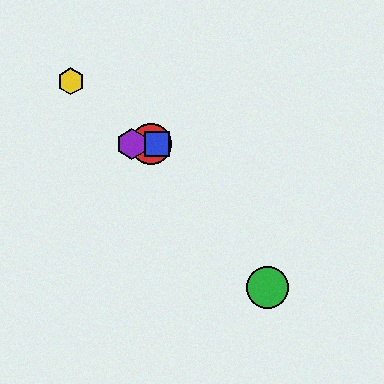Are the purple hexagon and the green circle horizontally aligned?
No, the purple hexagon is at y≈144 and the green circle is at y≈288.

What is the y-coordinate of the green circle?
The green circle is at y≈288.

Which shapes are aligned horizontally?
The red circle, the blue square, the purple hexagon are aligned horizontally.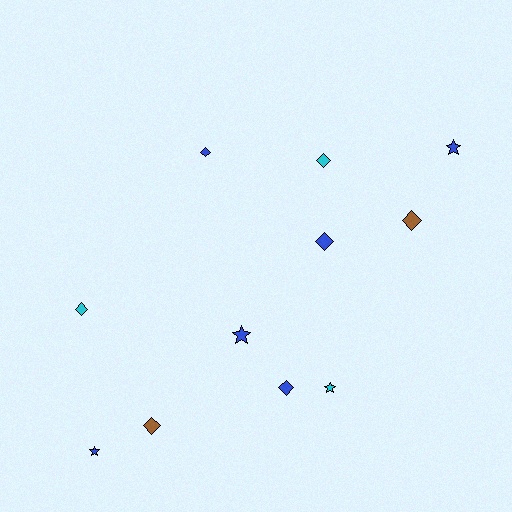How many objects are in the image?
There are 11 objects.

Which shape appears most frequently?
Diamond, with 7 objects.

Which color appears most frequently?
Blue, with 6 objects.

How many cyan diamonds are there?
There are 2 cyan diamonds.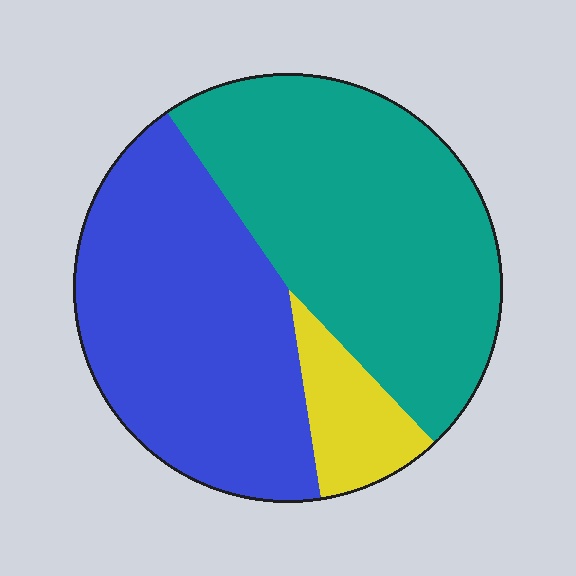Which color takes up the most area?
Teal, at roughly 50%.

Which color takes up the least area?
Yellow, at roughly 10%.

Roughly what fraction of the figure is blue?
Blue takes up between a quarter and a half of the figure.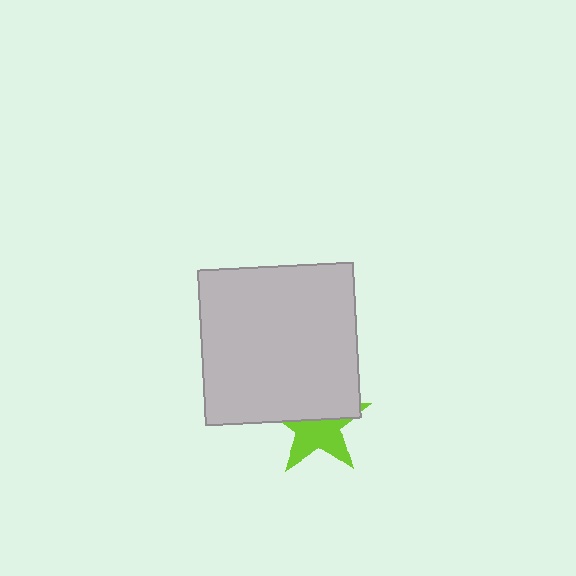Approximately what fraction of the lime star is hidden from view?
Roughly 46% of the lime star is hidden behind the light gray square.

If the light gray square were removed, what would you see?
You would see the complete lime star.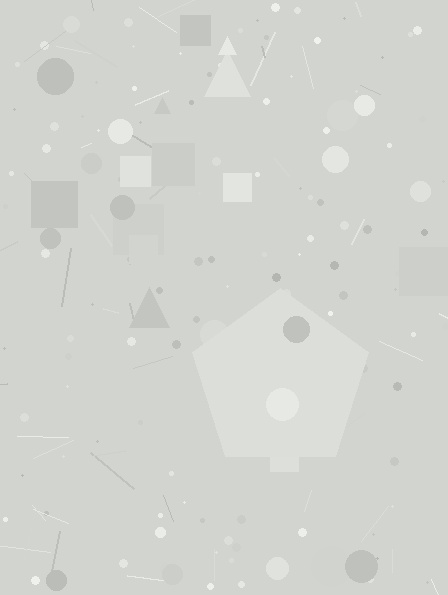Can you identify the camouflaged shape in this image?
The camouflaged shape is a pentagon.